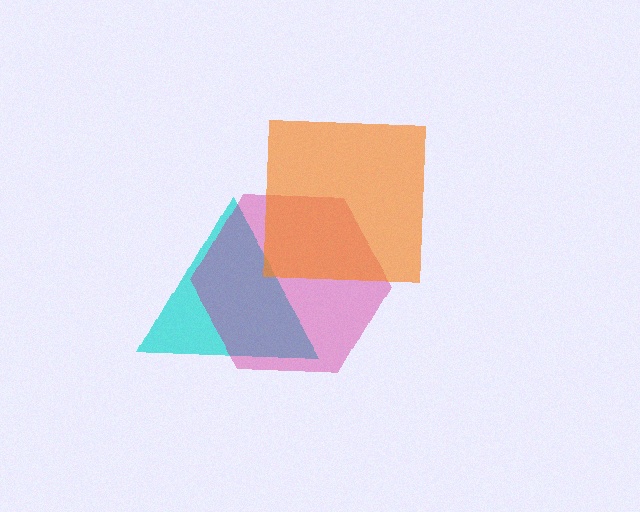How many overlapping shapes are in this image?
There are 3 overlapping shapes in the image.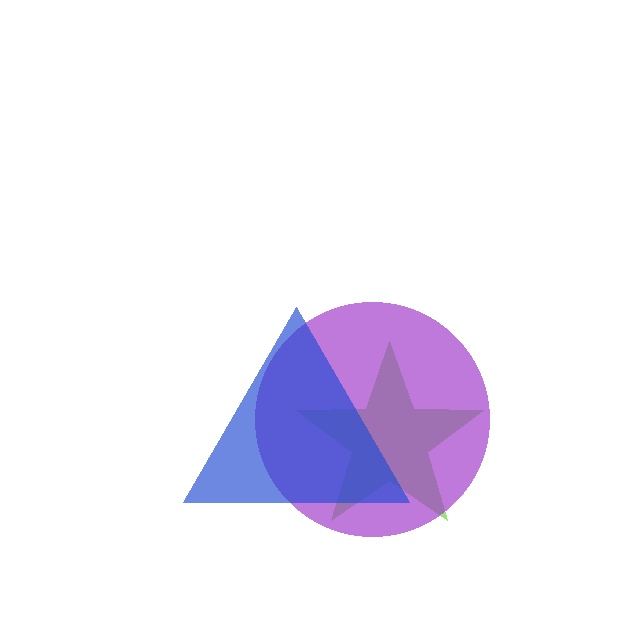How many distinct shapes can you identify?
There are 3 distinct shapes: a lime star, a purple circle, a blue triangle.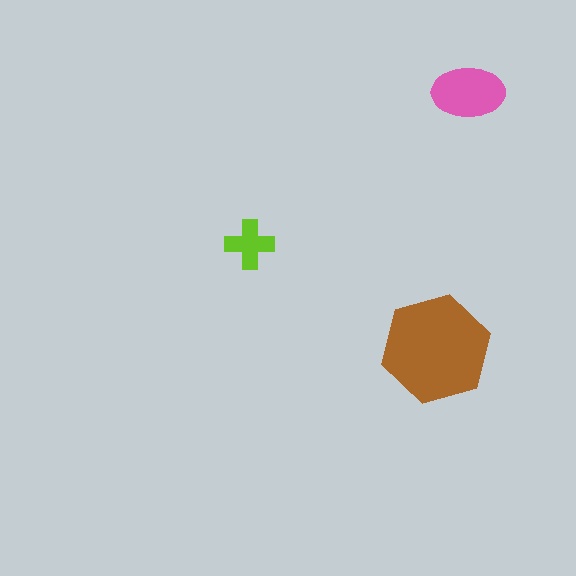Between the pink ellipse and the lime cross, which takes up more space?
The pink ellipse.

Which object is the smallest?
The lime cross.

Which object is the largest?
The brown hexagon.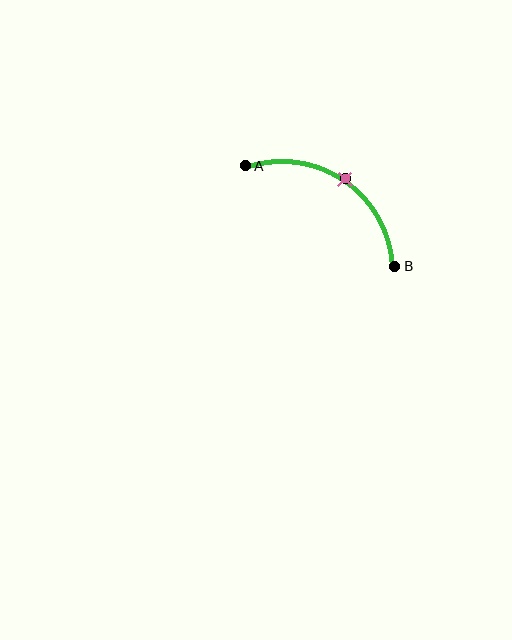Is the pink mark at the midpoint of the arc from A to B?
Yes. The pink mark lies on the arc at equal arc-length from both A and B — it is the arc midpoint.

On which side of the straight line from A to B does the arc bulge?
The arc bulges above and to the right of the straight line connecting A and B.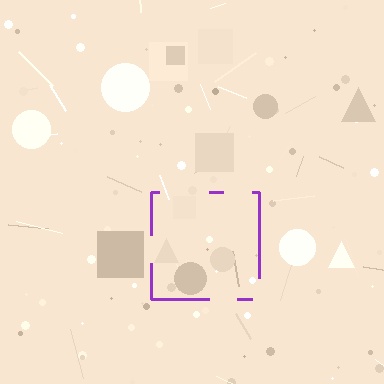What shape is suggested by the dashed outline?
The dashed outline suggests a square.